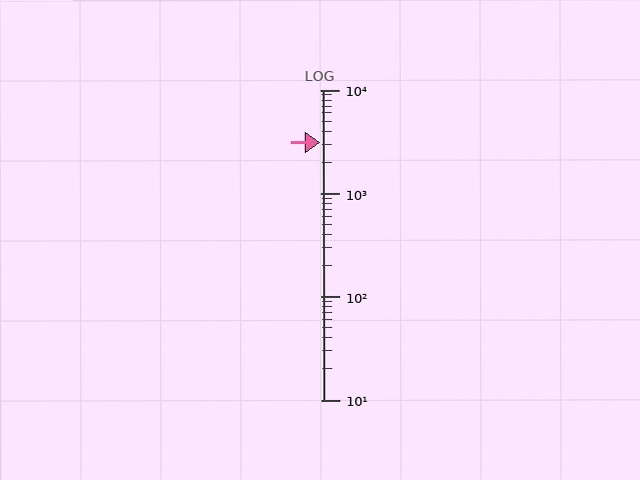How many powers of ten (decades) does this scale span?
The scale spans 3 decades, from 10 to 10000.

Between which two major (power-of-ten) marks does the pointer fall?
The pointer is between 1000 and 10000.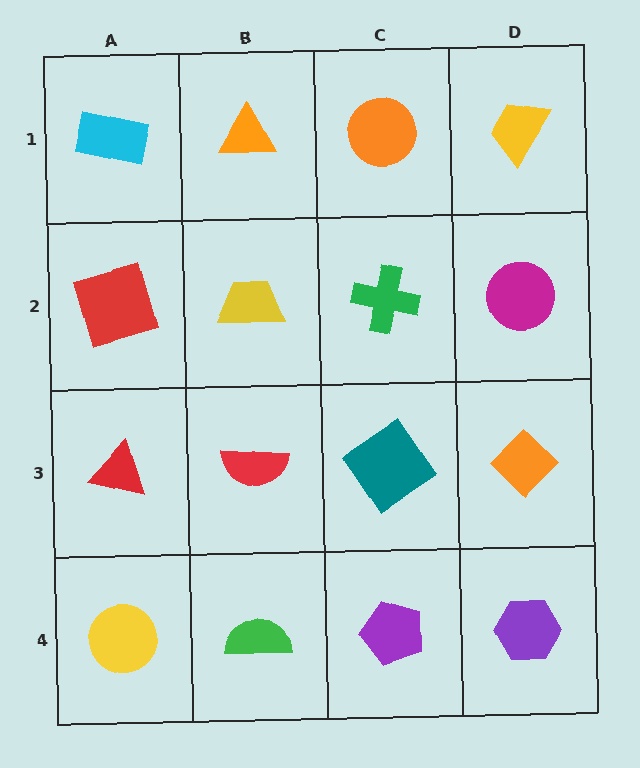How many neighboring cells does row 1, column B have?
3.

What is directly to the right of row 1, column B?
An orange circle.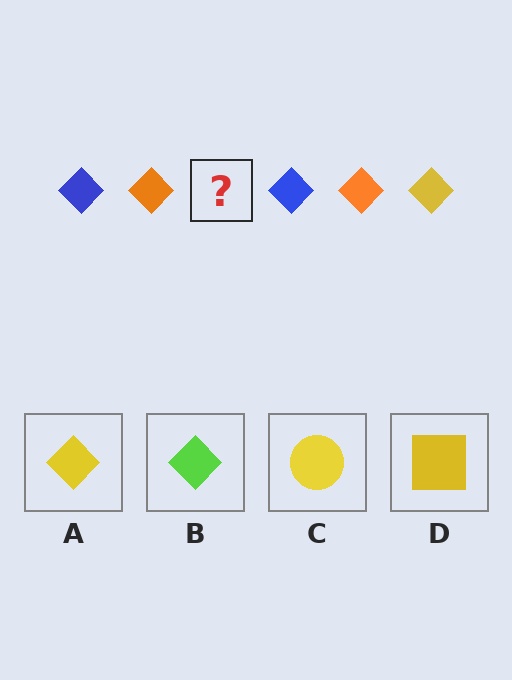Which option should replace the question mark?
Option A.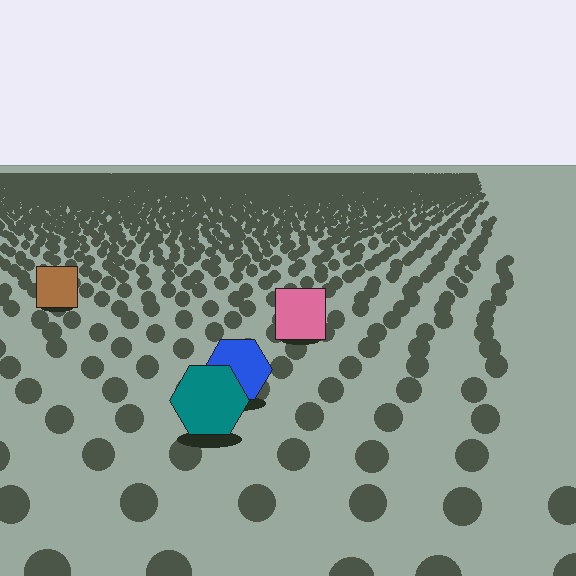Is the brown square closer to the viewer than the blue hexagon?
No. The blue hexagon is closer — you can tell from the texture gradient: the ground texture is coarser near it.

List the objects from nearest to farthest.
From nearest to farthest: the teal hexagon, the blue hexagon, the pink square, the brown square.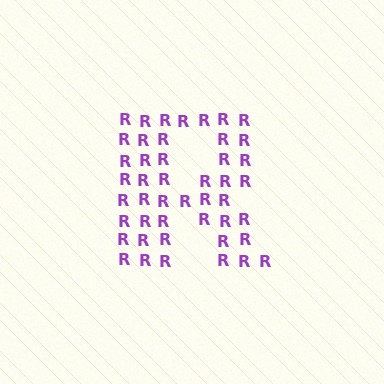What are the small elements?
The small elements are letter R's.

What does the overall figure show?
The overall figure shows the letter R.